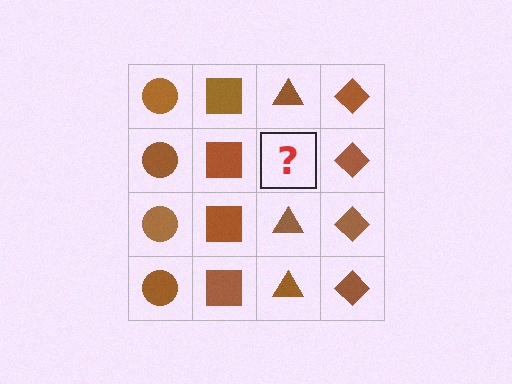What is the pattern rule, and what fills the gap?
The rule is that each column has a consistent shape. The gap should be filled with a brown triangle.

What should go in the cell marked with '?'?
The missing cell should contain a brown triangle.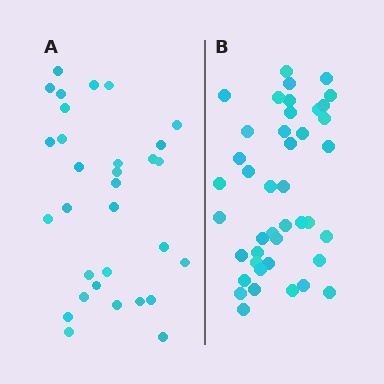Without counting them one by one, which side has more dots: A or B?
Region B (the right region) has more dots.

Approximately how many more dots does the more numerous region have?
Region B has roughly 12 or so more dots than region A.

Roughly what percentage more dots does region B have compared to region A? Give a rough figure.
About 35% more.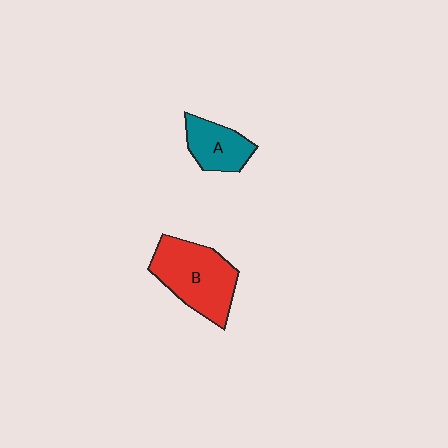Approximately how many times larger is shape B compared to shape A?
Approximately 1.8 times.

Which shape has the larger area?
Shape B (red).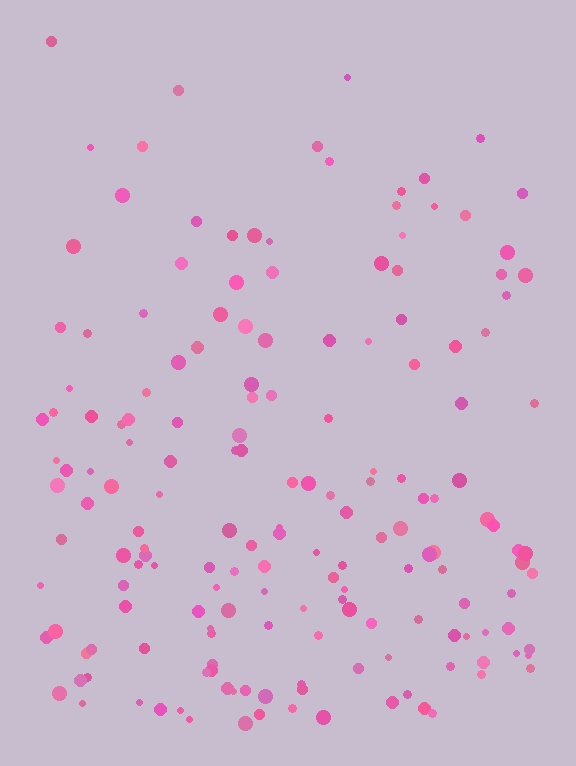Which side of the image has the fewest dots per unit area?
The top.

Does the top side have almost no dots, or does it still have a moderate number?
Still a moderate number, just noticeably fewer than the bottom.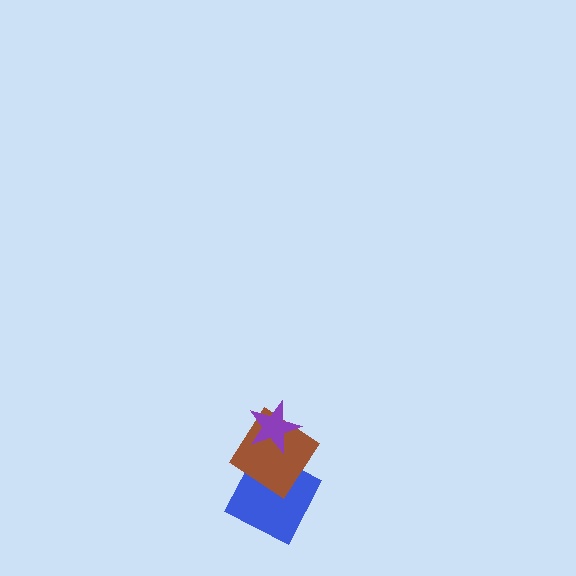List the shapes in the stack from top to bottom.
From top to bottom: the purple star, the brown diamond, the blue square.